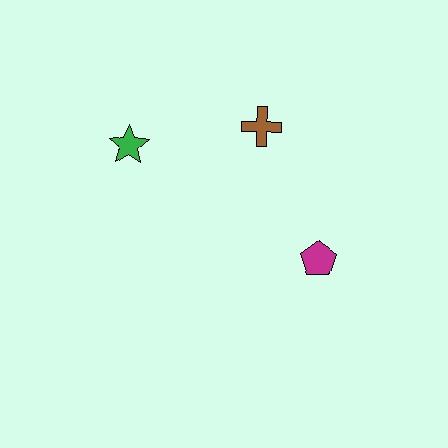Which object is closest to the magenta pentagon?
The brown cross is closest to the magenta pentagon.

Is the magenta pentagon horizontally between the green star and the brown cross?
No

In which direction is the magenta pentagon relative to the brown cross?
The magenta pentagon is below the brown cross.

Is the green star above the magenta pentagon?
Yes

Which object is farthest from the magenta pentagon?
The green star is farthest from the magenta pentagon.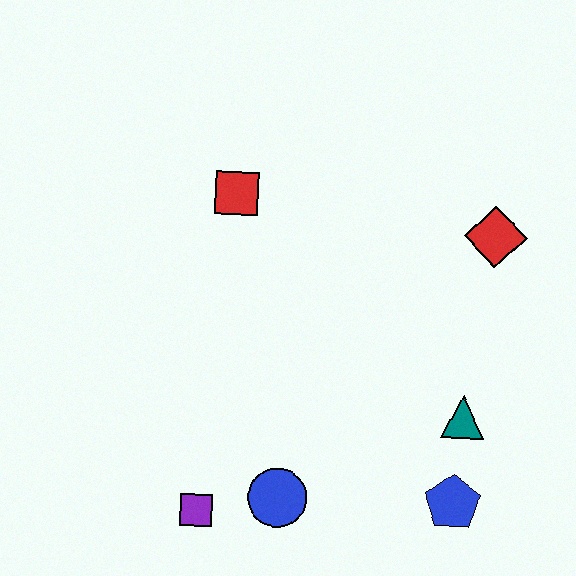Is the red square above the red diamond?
Yes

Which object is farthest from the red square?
The blue pentagon is farthest from the red square.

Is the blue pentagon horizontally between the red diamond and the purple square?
Yes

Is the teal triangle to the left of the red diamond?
Yes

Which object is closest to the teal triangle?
The blue pentagon is closest to the teal triangle.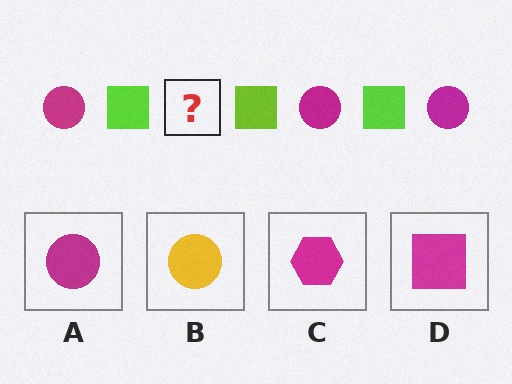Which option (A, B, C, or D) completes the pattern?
A.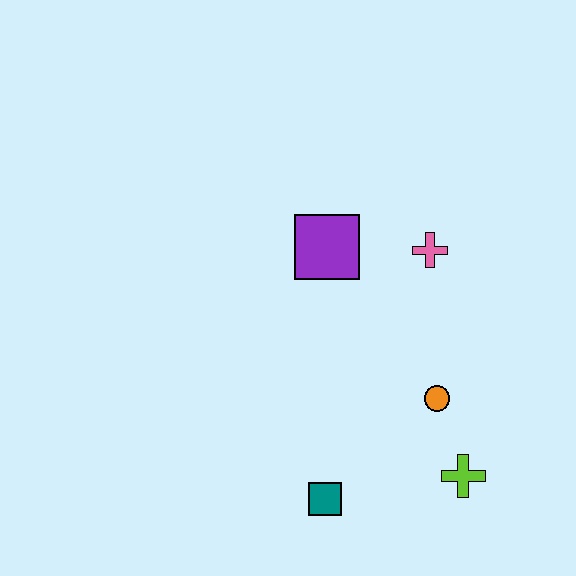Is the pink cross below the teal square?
No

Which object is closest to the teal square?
The lime cross is closest to the teal square.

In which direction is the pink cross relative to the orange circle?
The pink cross is above the orange circle.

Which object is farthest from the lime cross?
The purple square is farthest from the lime cross.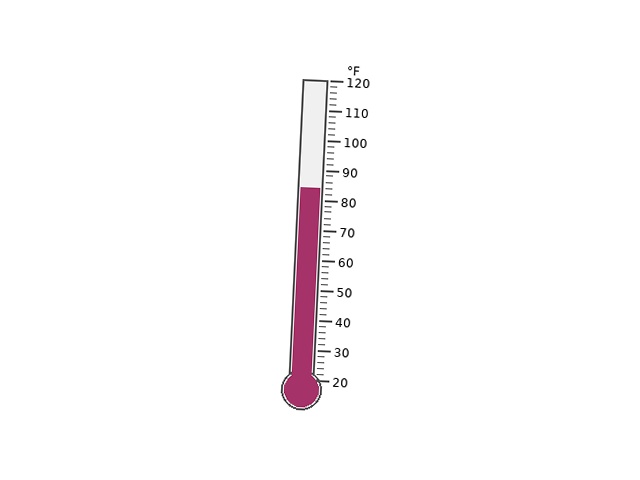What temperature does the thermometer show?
The thermometer shows approximately 84°F.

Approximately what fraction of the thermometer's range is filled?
The thermometer is filled to approximately 65% of its range.